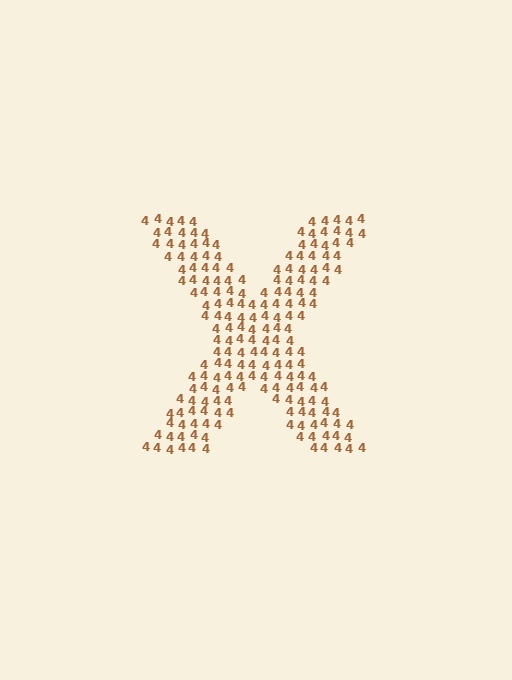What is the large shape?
The large shape is the letter X.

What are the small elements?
The small elements are digit 4's.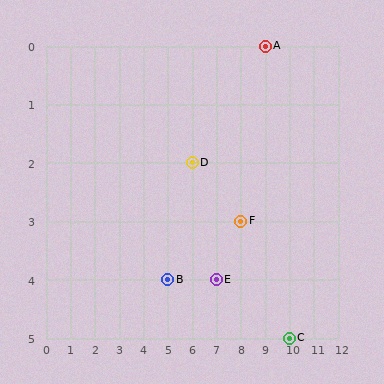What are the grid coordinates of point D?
Point D is at grid coordinates (6, 2).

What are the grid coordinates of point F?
Point F is at grid coordinates (8, 3).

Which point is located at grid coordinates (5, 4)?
Point B is at (5, 4).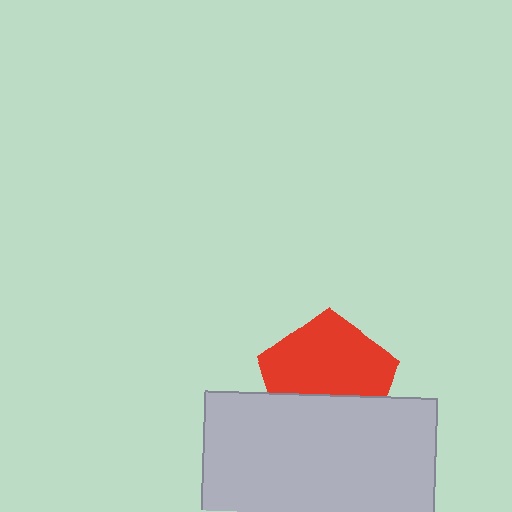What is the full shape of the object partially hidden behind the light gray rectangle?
The partially hidden object is a red pentagon.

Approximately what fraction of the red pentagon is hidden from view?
Roughly 39% of the red pentagon is hidden behind the light gray rectangle.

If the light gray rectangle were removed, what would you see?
You would see the complete red pentagon.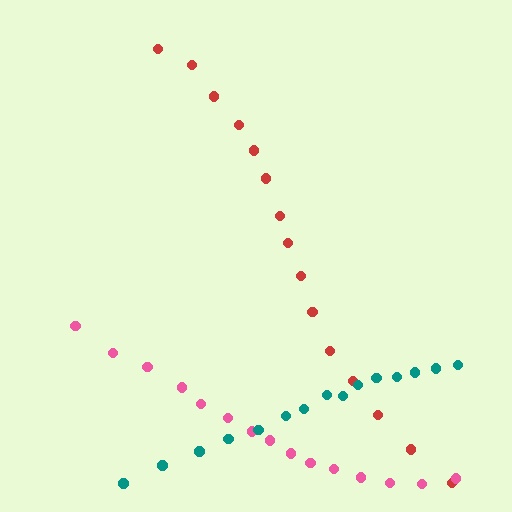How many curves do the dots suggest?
There are 3 distinct paths.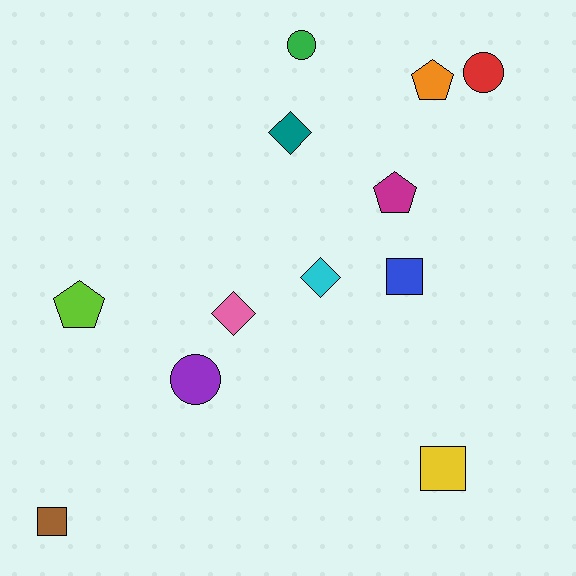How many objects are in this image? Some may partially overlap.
There are 12 objects.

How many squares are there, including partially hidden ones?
There are 3 squares.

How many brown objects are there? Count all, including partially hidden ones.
There is 1 brown object.